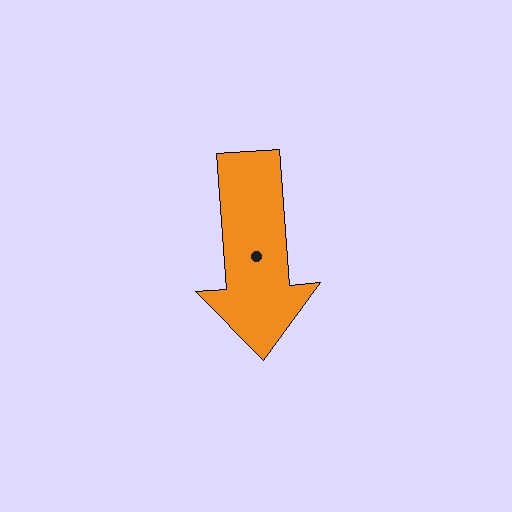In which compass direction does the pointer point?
South.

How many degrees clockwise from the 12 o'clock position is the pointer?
Approximately 176 degrees.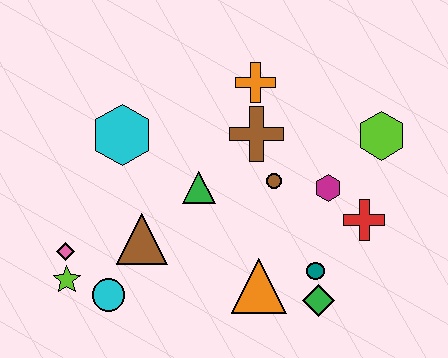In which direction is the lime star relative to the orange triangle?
The lime star is to the left of the orange triangle.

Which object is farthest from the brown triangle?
The lime hexagon is farthest from the brown triangle.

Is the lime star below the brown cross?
Yes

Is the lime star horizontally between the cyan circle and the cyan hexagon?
No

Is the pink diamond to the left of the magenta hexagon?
Yes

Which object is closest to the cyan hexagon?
The green triangle is closest to the cyan hexagon.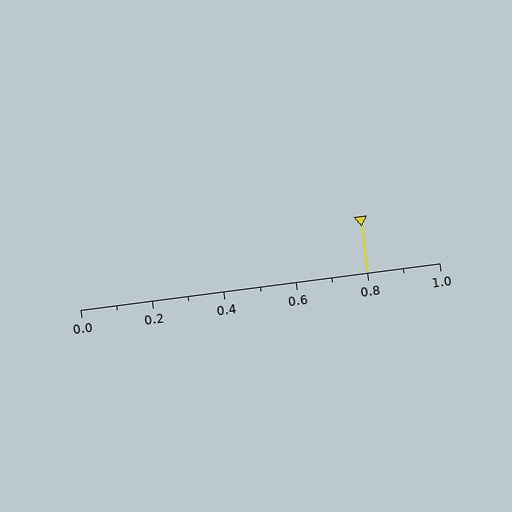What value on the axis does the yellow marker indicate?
The marker indicates approximately 0.8.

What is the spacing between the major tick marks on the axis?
The major ticks are spaced 0.2 apart.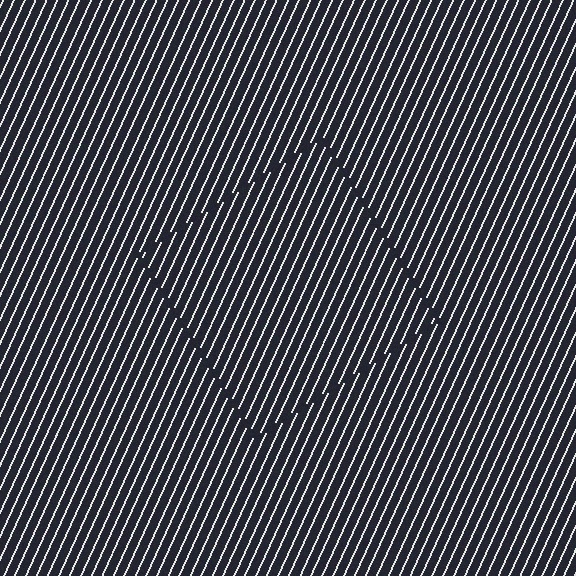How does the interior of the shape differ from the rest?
The interior of the shape contains the same grating, shifted by half a period — the contour is defined by the phase discontinuity where line-ends from the inner and outer gratings abut.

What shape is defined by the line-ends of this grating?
An illusory square. The interior of the shape contains the same grating, shifted by half a period — the contour is defined by the phase discontinuity where line-ends from the inner and outer gratings abut.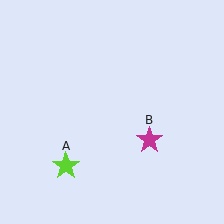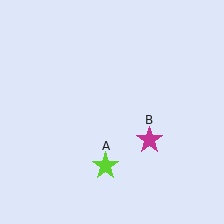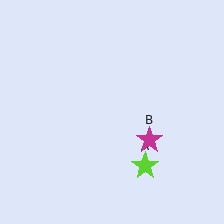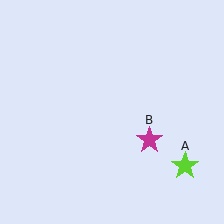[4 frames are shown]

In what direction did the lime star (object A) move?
The lime star (object A) moved right.